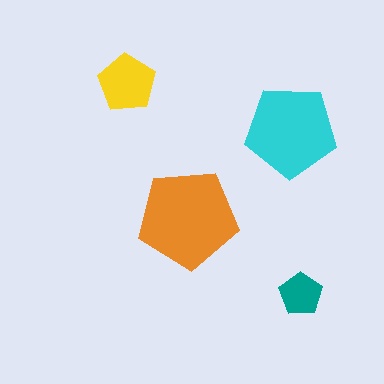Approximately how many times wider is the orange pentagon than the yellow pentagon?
About 1.5 times wider.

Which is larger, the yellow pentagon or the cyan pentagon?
The cyan one.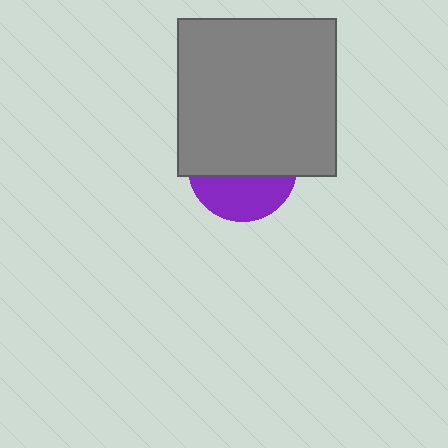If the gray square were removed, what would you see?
You would see the complete purple circle.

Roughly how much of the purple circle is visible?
A small part of it is visible (roughly 38%).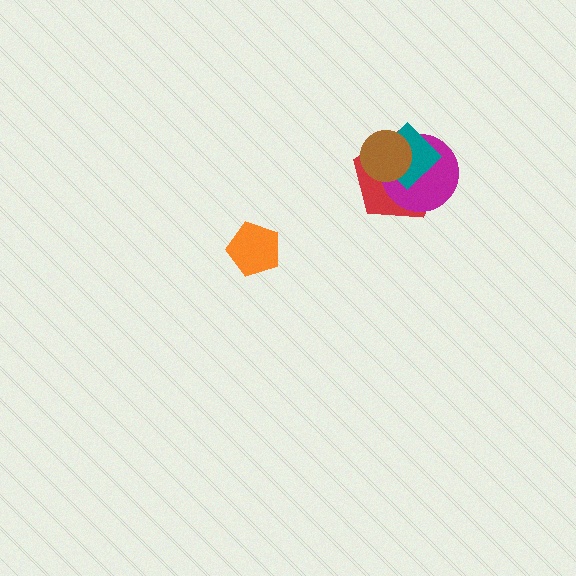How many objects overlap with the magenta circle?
3 objects overlap with the magenta circle.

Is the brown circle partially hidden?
No, no other shape covers it.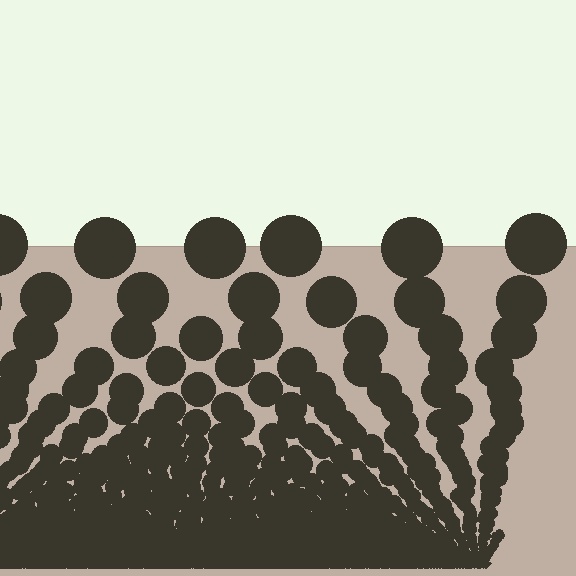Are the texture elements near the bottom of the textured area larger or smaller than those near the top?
Smaller. The gradient is inverted — elements near the bottom are smaller and denser.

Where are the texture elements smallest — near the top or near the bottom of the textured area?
Near the bottom.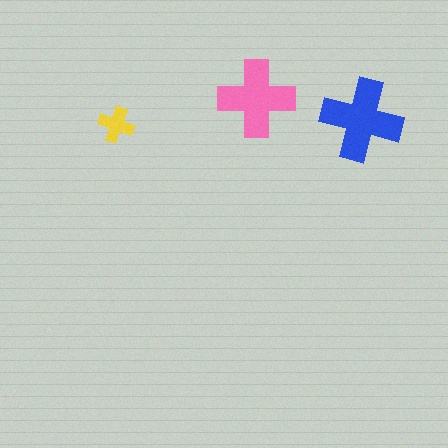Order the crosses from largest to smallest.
the blue one, the pink one, the yellow one.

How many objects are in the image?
There are 3 objects in the image.